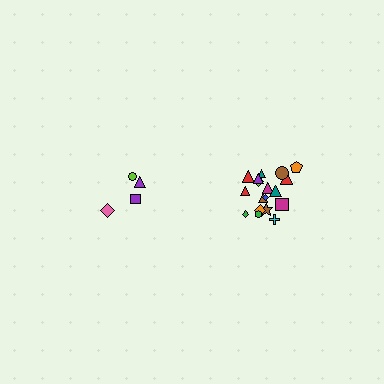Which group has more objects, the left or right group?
The right group.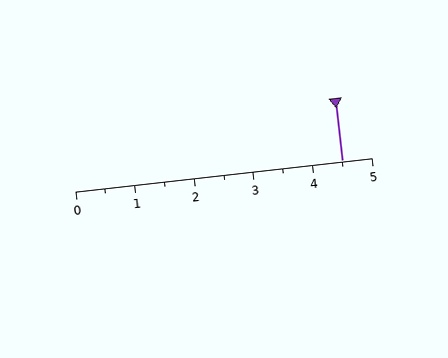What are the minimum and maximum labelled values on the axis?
The axis runs from 0 to 5.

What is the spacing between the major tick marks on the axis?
The major ticks are spaced 1 apart.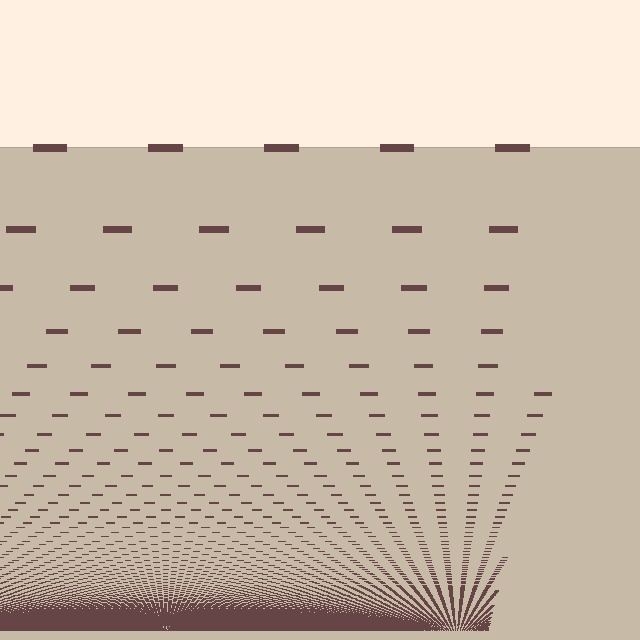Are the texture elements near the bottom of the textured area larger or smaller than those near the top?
Smaller. The gradient is inverted — elements near the bottom are smaller and denser.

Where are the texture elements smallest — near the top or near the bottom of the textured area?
Near the bottom.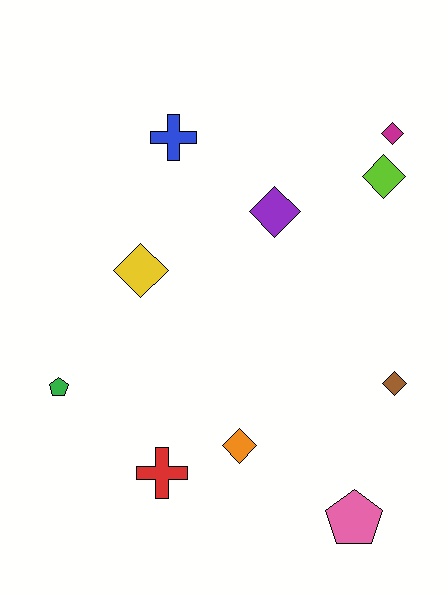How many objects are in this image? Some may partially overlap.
There are 10 objects.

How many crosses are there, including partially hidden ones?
There are 2 crosses.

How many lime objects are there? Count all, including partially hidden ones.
There is 1 lime object.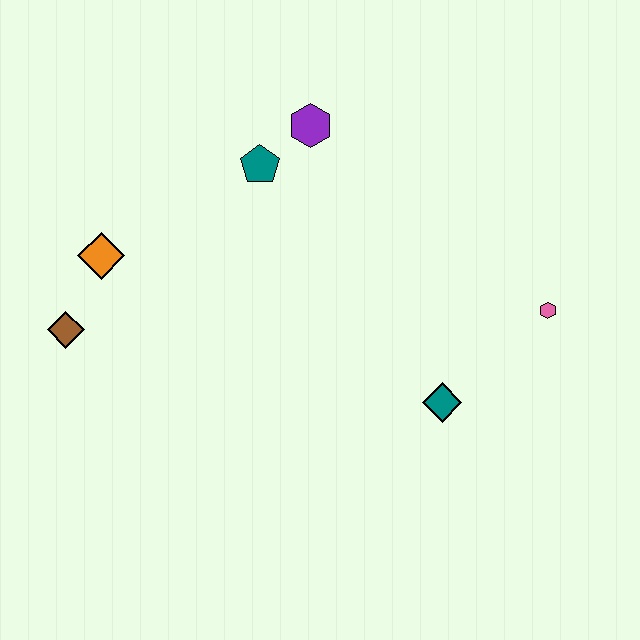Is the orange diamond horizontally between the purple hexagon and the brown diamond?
Yes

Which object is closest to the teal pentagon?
The purple hexagon is closest to the teal pentagon.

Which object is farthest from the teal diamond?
The brown diamond is farthest from the teal diamond.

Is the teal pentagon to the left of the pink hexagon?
Yes